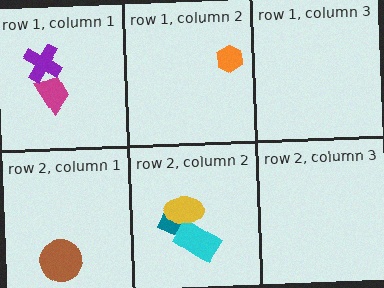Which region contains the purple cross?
The row 1, column 1 region.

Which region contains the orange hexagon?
The row 1, column 2 region.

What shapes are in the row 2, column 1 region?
The brown circle.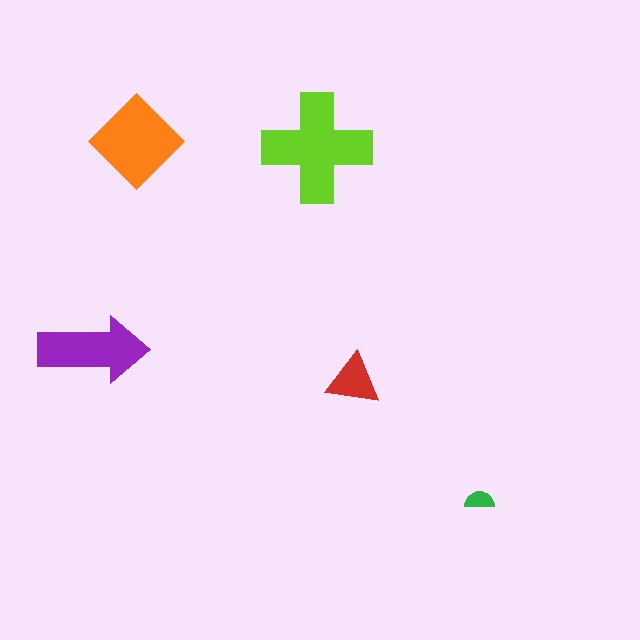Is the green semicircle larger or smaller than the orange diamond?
Smaller.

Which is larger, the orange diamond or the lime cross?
The lime cross.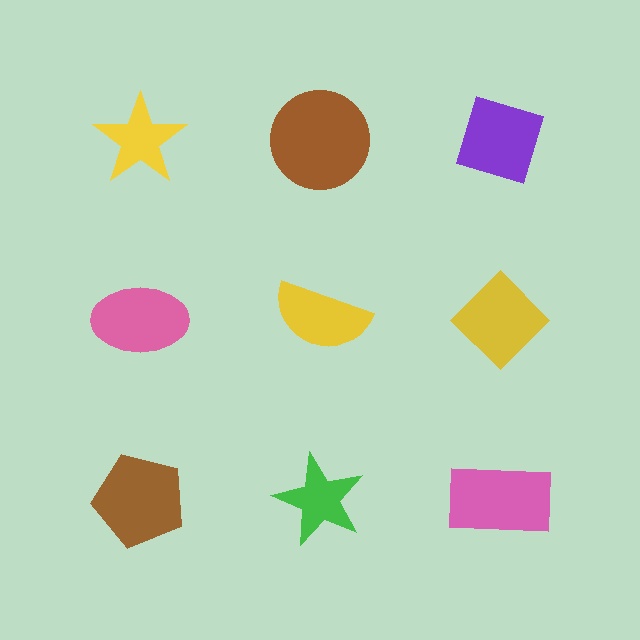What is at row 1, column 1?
A yellow star.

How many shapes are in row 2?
3 shapes.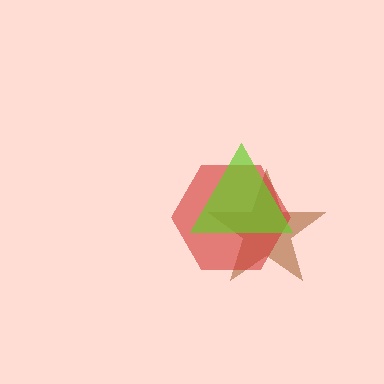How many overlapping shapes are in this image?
There are 3 overlapping shapes in the image.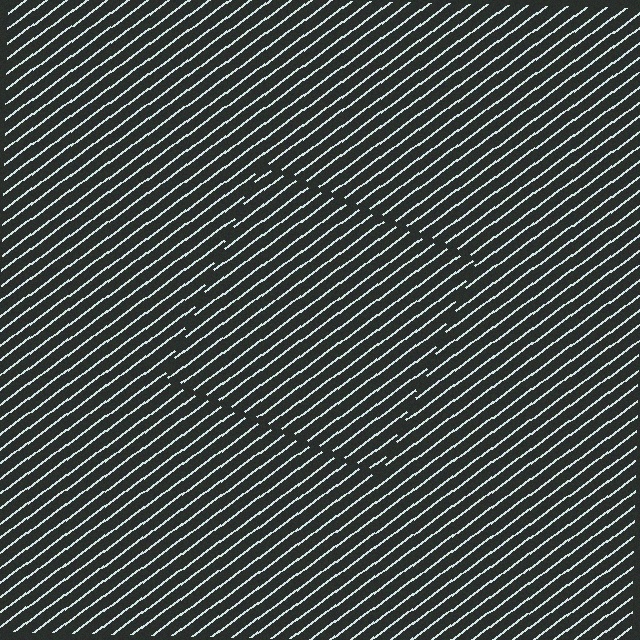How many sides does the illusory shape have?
4 sides — the line-ends trace a square.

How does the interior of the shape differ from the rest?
The interior of the shape contains the same grating, shifted by half a period — the contour is defined by the phase discontinuity where line-ends from the inner and outer gratings abut.